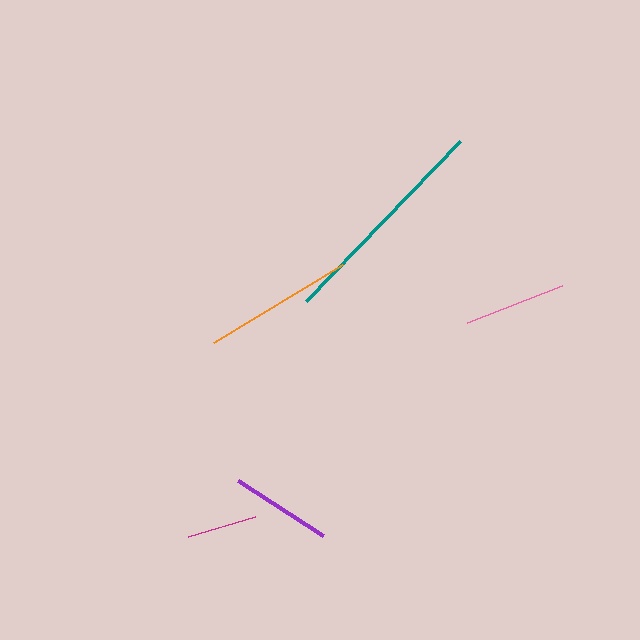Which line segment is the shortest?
The magenta line is the shortest at approximately 70 pixels.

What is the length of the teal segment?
The teal segment is approximately 222 pixels long.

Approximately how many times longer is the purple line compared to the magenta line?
The purple line is approximately 1.4 times the length of the magenta line.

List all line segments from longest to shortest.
From longest to shortest: teal, orange, pink, purple, magenta.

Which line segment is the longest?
The teal line is the longest at approximately 222 pixels.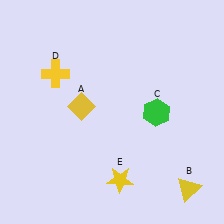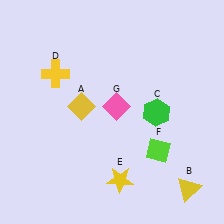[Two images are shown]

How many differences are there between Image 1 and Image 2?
There are 2 differences between the two images.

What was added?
A lime diamond (F), a pink diamond (G) were added in Image 2.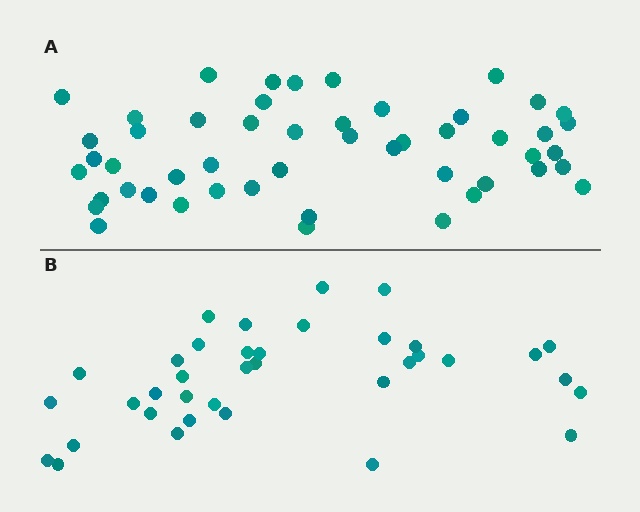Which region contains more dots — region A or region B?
Region A (the top region) has more dots.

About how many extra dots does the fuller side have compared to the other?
Region A has approximately 15 more dots than region B.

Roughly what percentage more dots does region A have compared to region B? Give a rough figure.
About 35% more.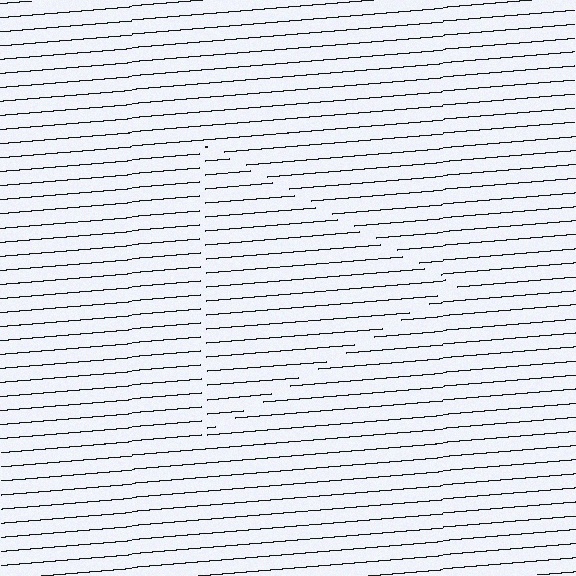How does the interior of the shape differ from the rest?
The interior of the shape contains the same grating, shifted by half a period — the contour is defined by the phase discontinuity where line-ends from the inner and outer gratings abut.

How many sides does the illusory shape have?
3 sides — the line-ends trace a triangle.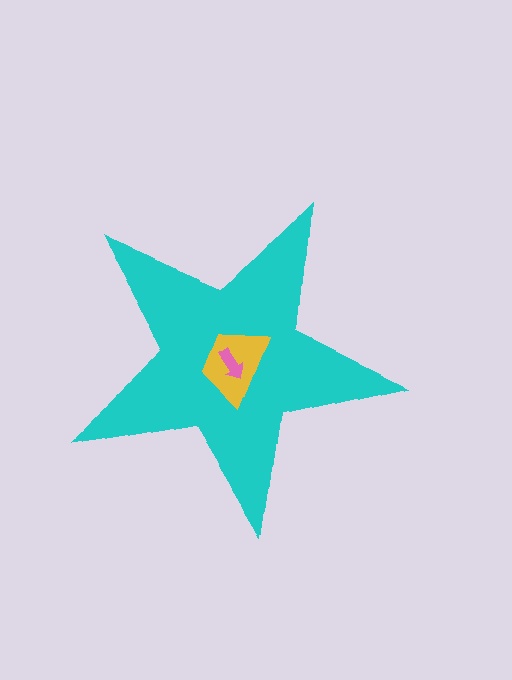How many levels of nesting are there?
3.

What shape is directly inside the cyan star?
The yellow trapezoid.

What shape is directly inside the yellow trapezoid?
The pink arrow.